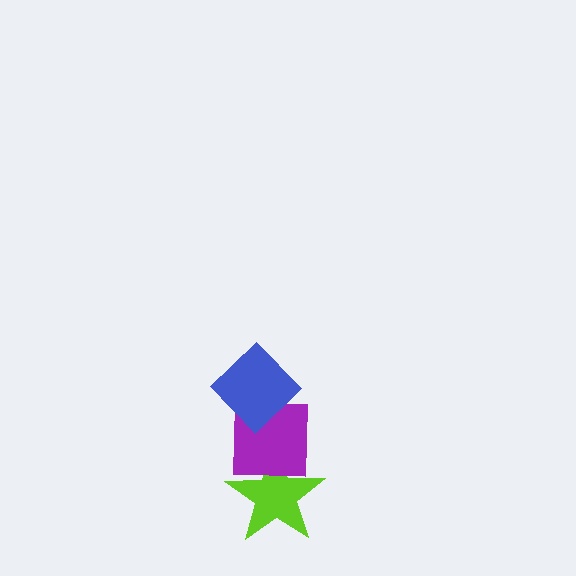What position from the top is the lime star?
The lime star is 3rd from the top.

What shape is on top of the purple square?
The blue diamond is on top of the purple square.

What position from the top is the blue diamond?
The blue diamond is 1st from the top.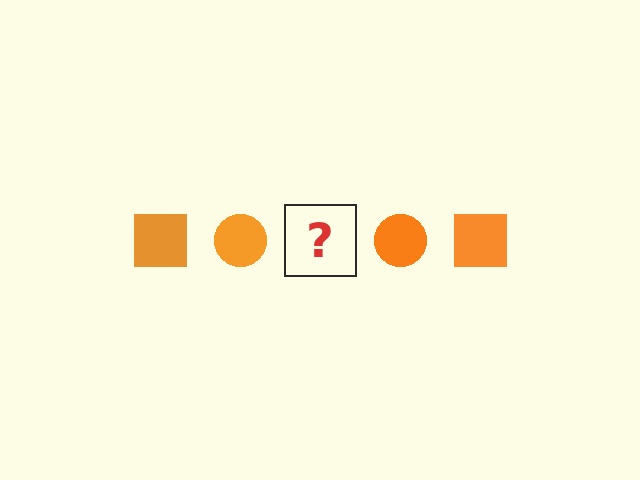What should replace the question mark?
The question mark should be replaced with an orange square.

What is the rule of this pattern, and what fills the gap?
The rule is that the pattern cycles through square, circle shapes in orange. The gap should be filled with an orange square.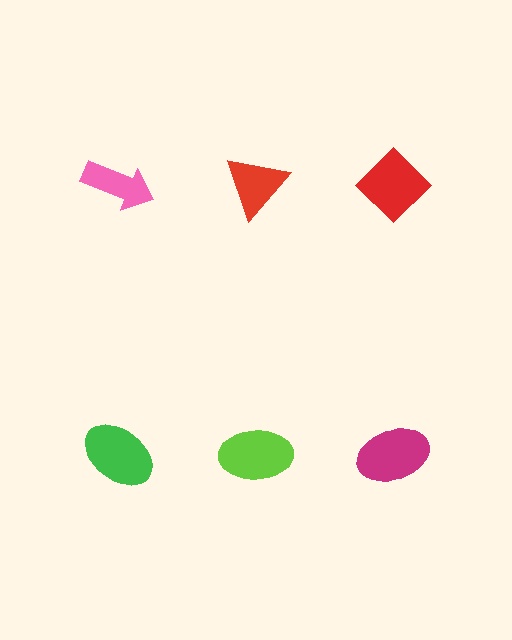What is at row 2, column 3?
A magenta ellipse.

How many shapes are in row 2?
3 shapes.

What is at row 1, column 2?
A red triangle.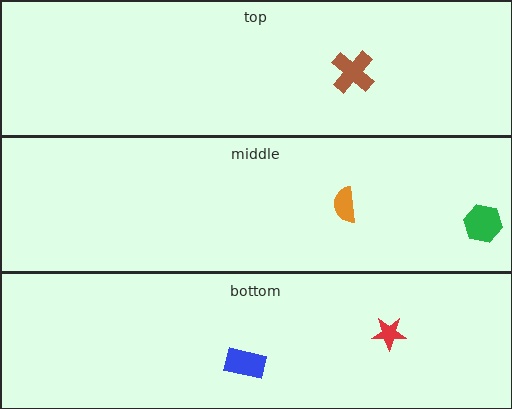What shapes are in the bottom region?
The red star, the blue rectangle.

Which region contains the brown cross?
The top region.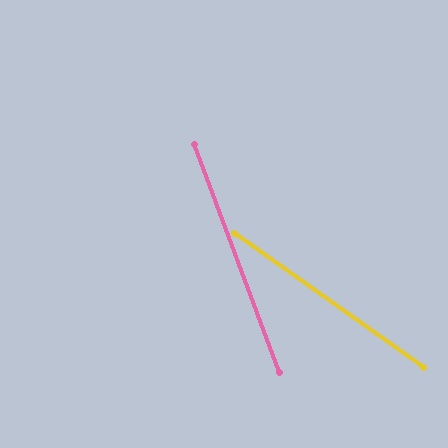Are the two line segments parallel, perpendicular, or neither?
Neither parallel nor perpendicular — they differ by about 34°.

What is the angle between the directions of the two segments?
Approximately 34 degrees.